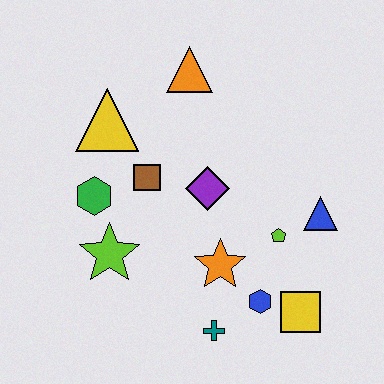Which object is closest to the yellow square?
The blue hexagon is closest to the yellow square.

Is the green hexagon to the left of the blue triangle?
Yes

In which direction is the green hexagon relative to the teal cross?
The green hexagon is above the teal cross.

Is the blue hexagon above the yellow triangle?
No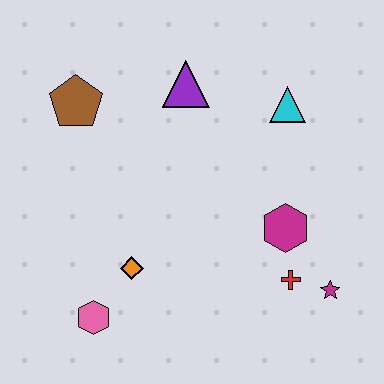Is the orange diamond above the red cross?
Yes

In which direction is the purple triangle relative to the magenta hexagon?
The purple triangle is above the magenta hexagon.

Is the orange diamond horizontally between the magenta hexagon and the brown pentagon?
Yes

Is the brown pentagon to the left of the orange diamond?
Yes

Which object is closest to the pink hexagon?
The orange diamond is closest to the pink hexagon.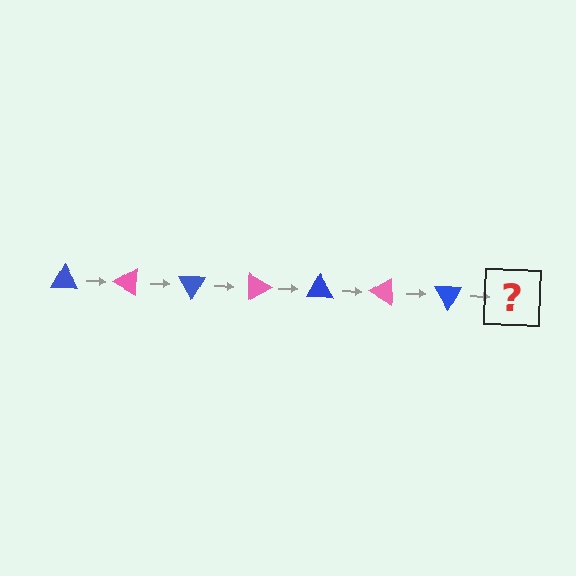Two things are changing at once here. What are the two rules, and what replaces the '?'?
The two rules are that it rotates 30 degrees each step and the color cycles through blue and pink. The '?' should be a pink triangle, rotated 210 degrees from the start.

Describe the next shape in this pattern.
It should be a pink triangle, rotated 210 degrees from the start.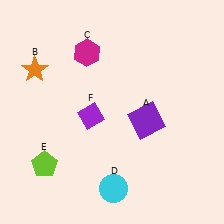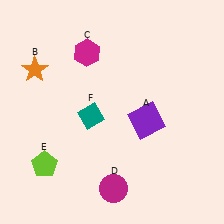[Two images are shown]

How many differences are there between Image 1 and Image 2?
There are 2 differences between the two images.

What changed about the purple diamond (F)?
In Image 1, F is purple. In Image 2, it changed to teal.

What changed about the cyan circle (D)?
In Image 1, D is cyan. In Image 2, it changed to magenta.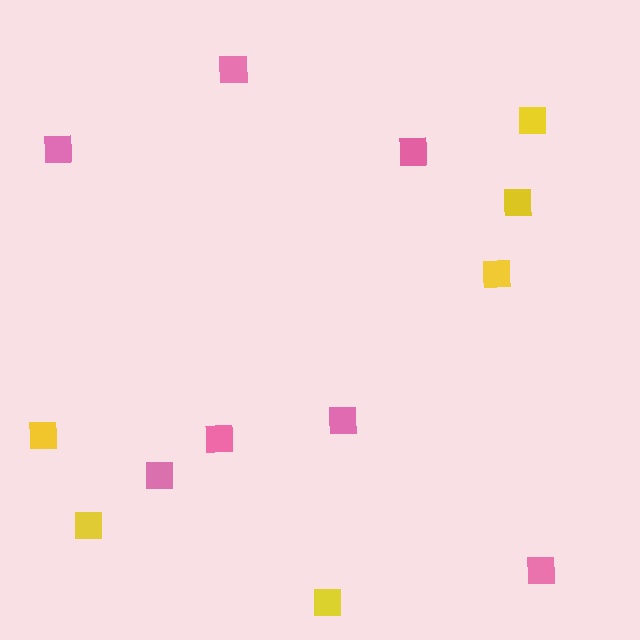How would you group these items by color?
There are 2 groups: one group of yellow squares (6) and one group of pink squares (7).